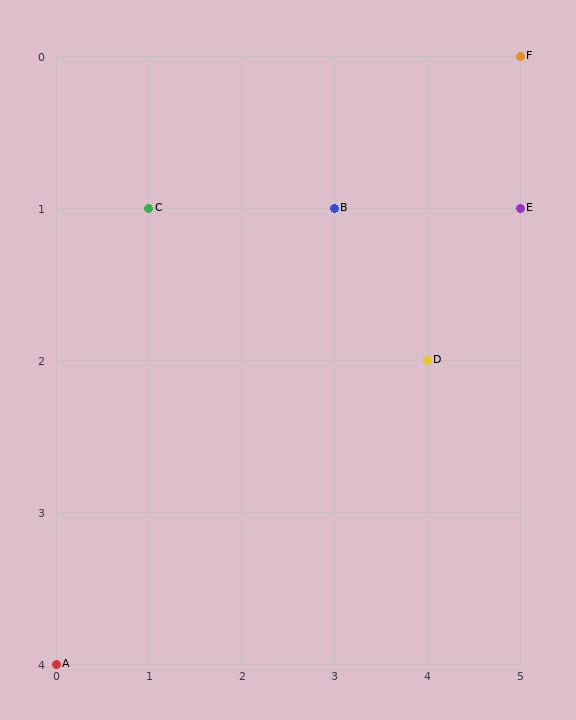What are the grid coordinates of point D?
Point D is at grid coordinates (4, 2).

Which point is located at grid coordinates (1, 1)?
Point C is at (1, 1).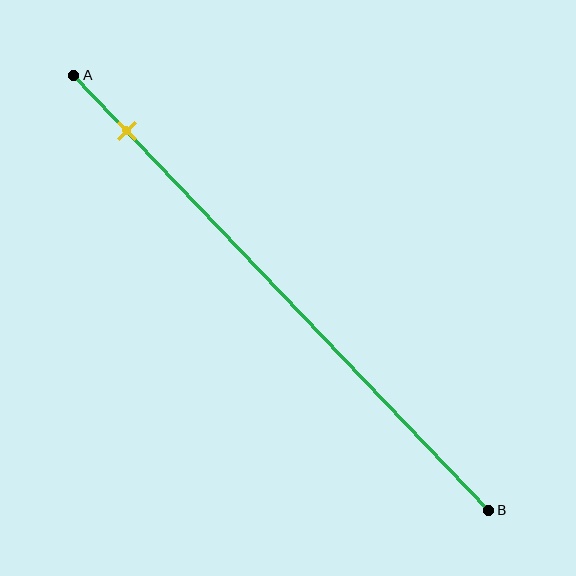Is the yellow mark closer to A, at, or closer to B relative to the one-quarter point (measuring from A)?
The yellow mark is closer to point A than the one-quarter point of segment AB.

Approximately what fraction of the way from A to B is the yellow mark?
The yellow mark is approximately 15% of the way from A to B.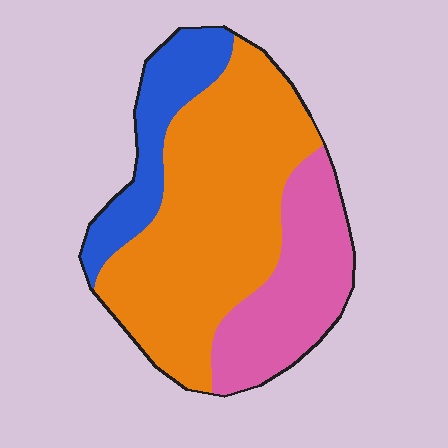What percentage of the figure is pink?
Pink takes up about one quarter (1/4) of the figure.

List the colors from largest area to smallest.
From largest to smallest: orange, pink, blue.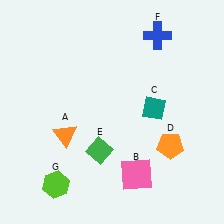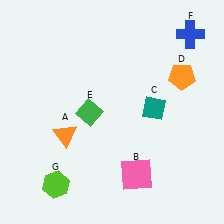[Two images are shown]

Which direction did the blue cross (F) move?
The blue cross (F) moved right.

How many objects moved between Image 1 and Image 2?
3 objects moved between the two images.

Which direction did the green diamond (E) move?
The green diamond (E) moved up.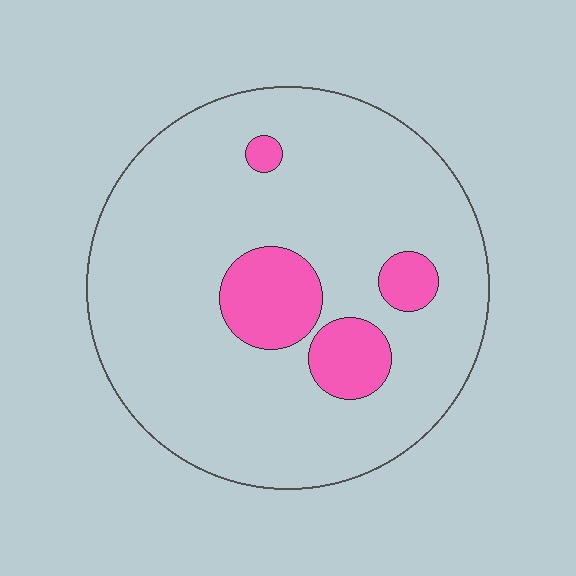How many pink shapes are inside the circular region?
4.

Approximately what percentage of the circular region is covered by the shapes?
Approximately 15%.